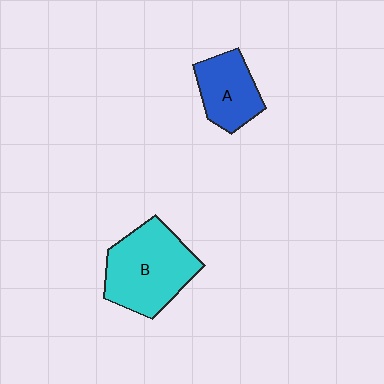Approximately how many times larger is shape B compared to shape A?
Approximately 1.6 times.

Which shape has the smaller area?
Shape A (blue).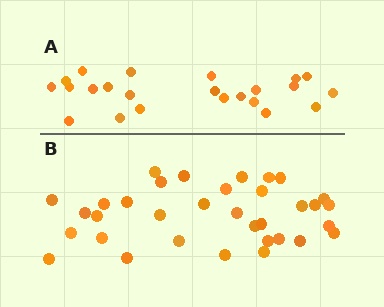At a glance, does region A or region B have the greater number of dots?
Region B (the bottom region) has more dots.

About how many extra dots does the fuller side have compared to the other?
Region B has roughly 12 or so more dots than region A.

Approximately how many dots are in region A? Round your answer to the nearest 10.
About 20 dots. (The exact count is 23, which rounds to 20.)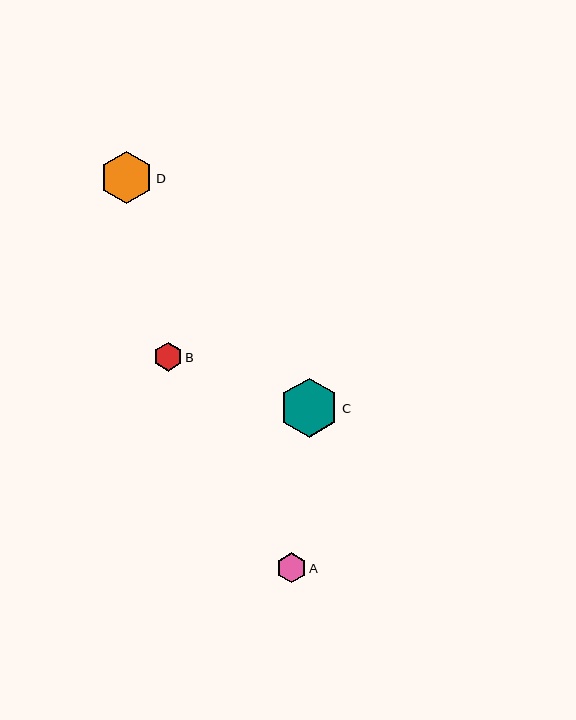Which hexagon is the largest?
Hexagon C is the largest with a size of approximately 59 pixels.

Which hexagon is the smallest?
Hexagon B is the smallest with a size of approximately 28 pixels.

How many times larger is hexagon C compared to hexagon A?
Hexagon C is approximately 2.0 times the size of hexagon A.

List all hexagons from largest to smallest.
From largest to smallest: C, D, A, B.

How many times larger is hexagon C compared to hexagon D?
Hexagon C is approximately 1.1 times the size of hexagon D.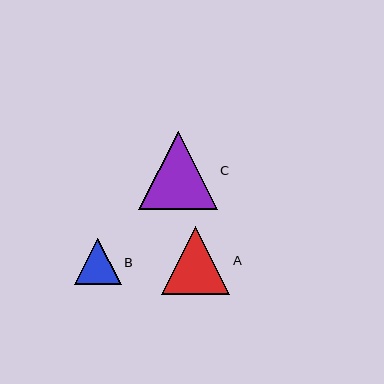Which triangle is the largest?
Triangle C is the largest with a size of approximately 78 pixels.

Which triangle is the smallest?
Triangle B is the smallest with a size of approximately 46 pixels.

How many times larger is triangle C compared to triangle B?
Triangle C is approximately 1.7 times the size of triangle B.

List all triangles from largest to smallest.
From largest to smallest: C, A, B.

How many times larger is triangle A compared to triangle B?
Triangle A is approximately 1.5 times the size of triangle B.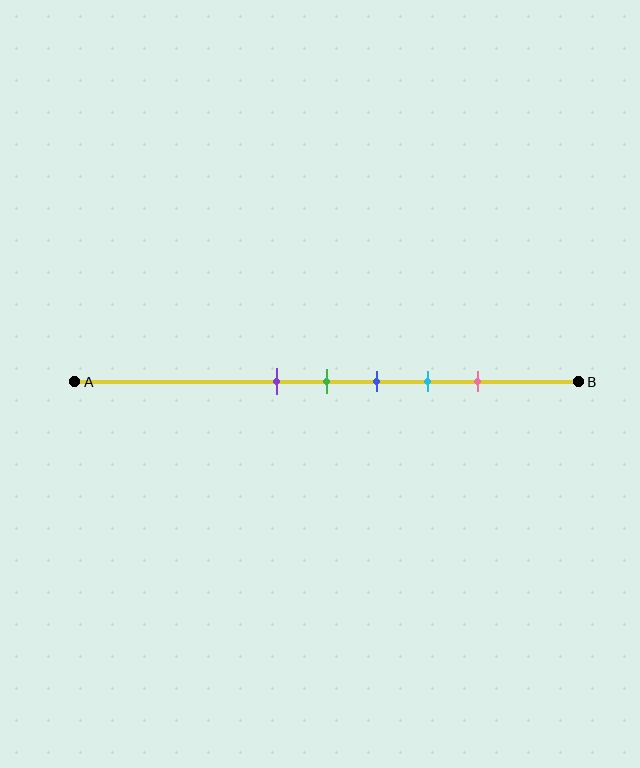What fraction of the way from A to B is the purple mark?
The purple mark is approximately 40% (0.4) of the way from A to B.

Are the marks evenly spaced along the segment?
Yes, the marks are approximately evenly spaced.